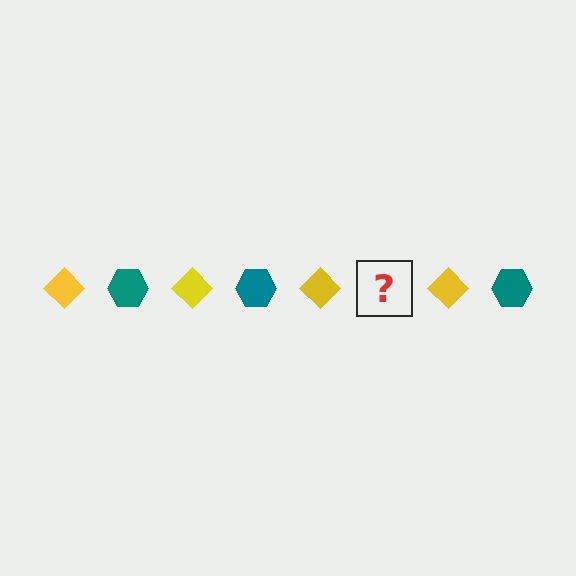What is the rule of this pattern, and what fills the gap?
The rule is that the pattern alternates between yellow diamond and teal hexagon. The gap should be filled with a teal hexagon.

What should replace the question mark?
The question mark should be replaced with a teal hexagon.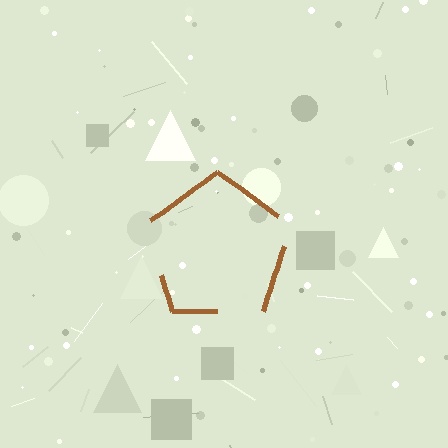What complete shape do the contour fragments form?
The contour fragments form a pentagon.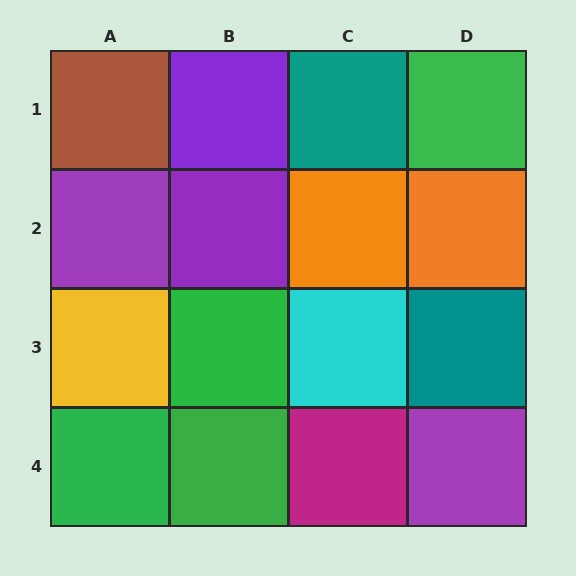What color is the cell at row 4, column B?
Green.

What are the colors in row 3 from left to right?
Yellow, green, cyan, teal.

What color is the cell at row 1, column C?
Teal.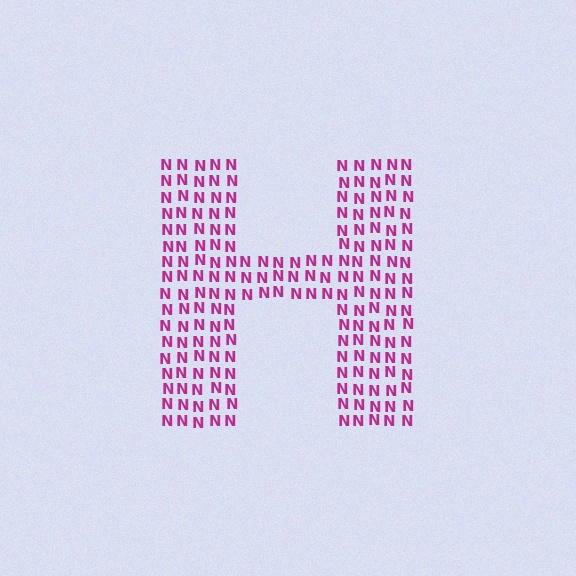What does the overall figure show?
The overall figure shows the letter H.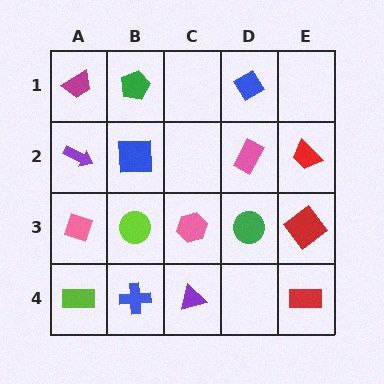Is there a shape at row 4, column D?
No, that cell is empty.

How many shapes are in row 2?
4 shapes.